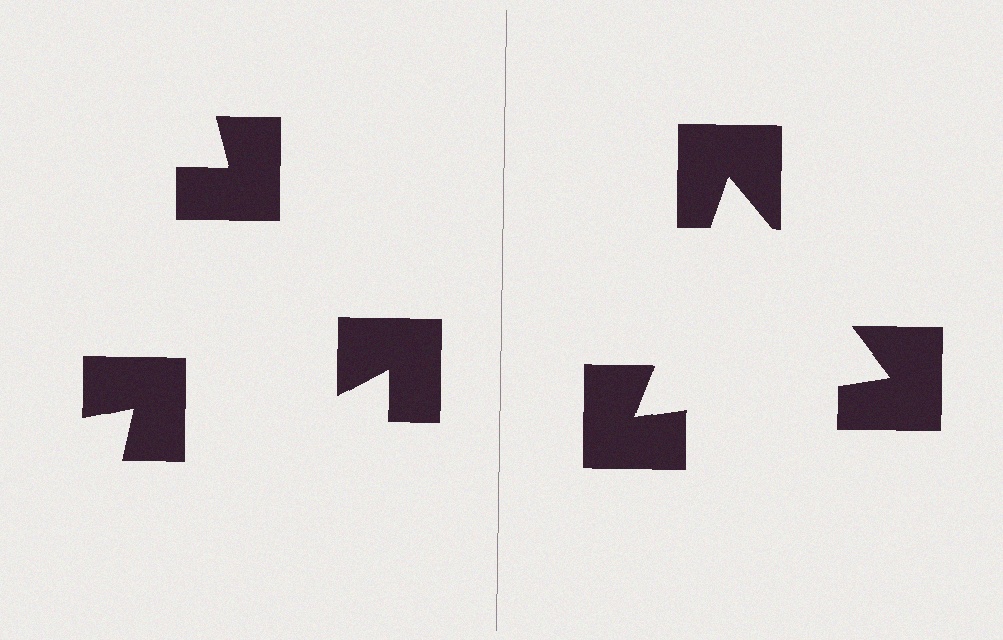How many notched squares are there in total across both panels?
6 — 3 on each side.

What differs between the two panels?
The notched squares are positioned identically on both sides; only the wedge orientations differ. On the right they align to a triangle; on the left they are misaligned.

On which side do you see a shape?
An illusory triangle appears on the right side. On the left side the wedge cuts are rotated, so no coherent shape forms.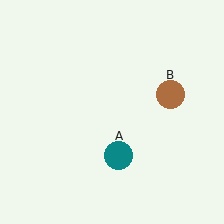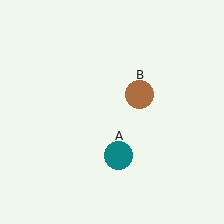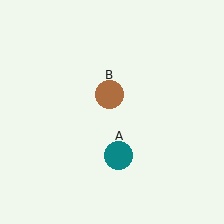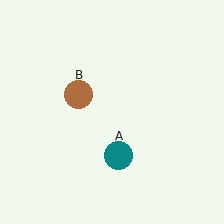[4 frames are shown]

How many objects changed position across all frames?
1 object changed position: brown circle (object B).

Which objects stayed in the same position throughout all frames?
Teal circle (object A) remained stationary.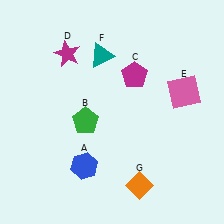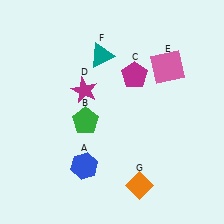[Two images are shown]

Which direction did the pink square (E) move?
The pink square (E) moved up.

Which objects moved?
The objects that moved are: the magenta star (D), the pink square (E).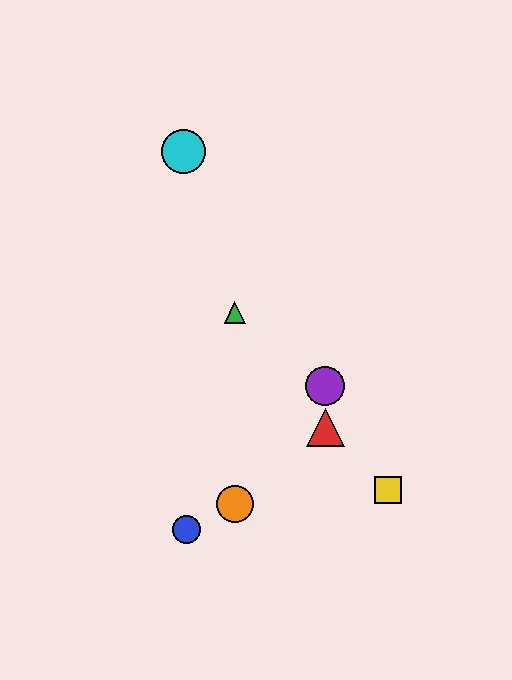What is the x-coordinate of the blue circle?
The blue circle is at x≈186.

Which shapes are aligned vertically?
The green triangle, the orange circle are aligned vertically.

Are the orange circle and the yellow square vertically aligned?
No, the orange circle is at x≈235 and the yellow square is at x≈388.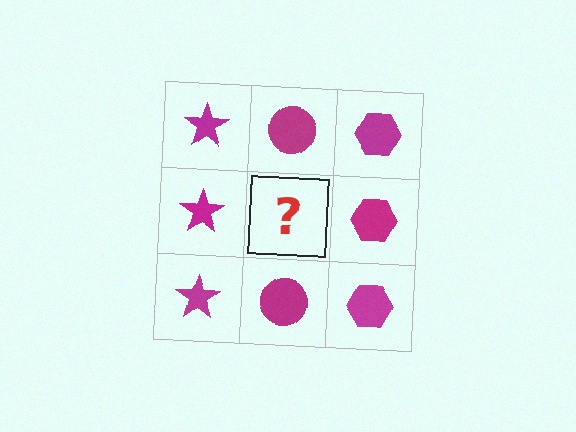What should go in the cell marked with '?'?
The missing cell should contain a magenta circle.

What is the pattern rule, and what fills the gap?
The rule is that each column has a consistent shape. The gap should be filled with a magenta circle.